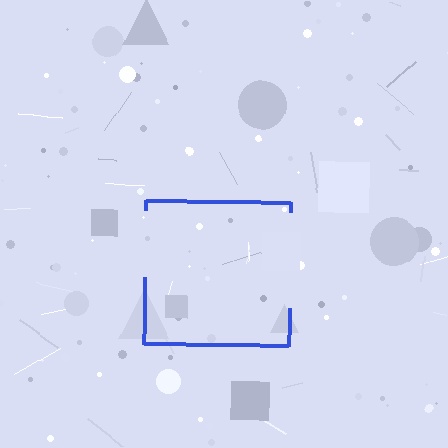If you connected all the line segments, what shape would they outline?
They would outline a square.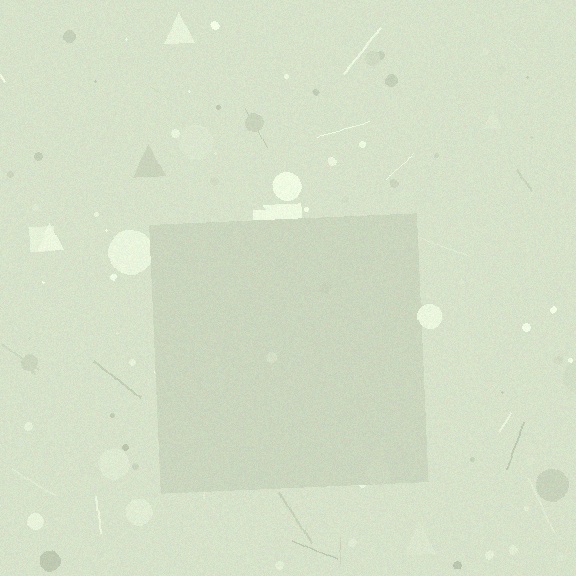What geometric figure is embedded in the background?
A square is embedded in the background.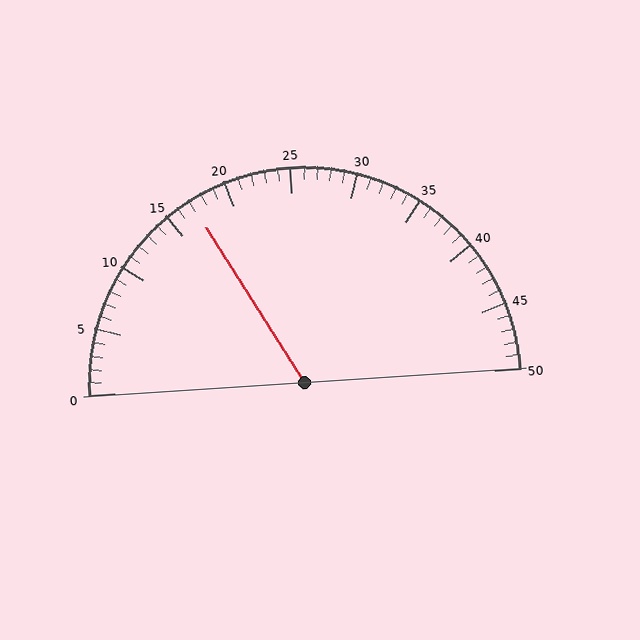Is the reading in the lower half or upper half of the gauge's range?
The reading is in the lower half of the range (0 to 50).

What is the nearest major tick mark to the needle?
The nearest major tick mark is 15.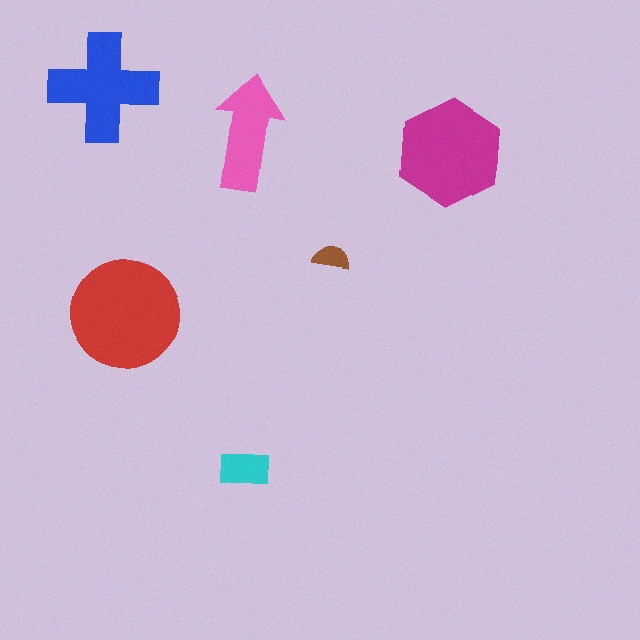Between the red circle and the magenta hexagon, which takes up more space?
The red circle.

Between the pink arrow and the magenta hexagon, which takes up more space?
The magenta hexagon.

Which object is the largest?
The red circle.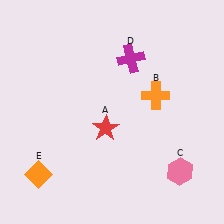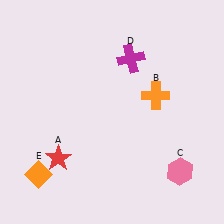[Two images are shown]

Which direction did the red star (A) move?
The red star (A) moved left.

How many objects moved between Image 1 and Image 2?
1 object moved between the two images.